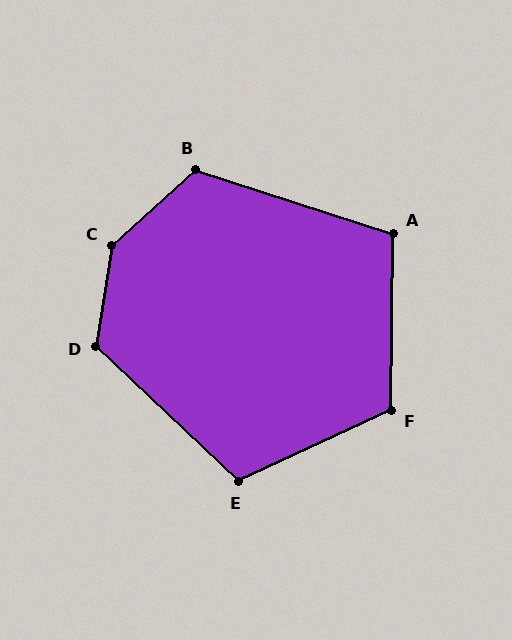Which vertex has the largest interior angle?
C, at approximately 141 degrees.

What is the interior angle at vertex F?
Approximately 116 degrees (obtuse).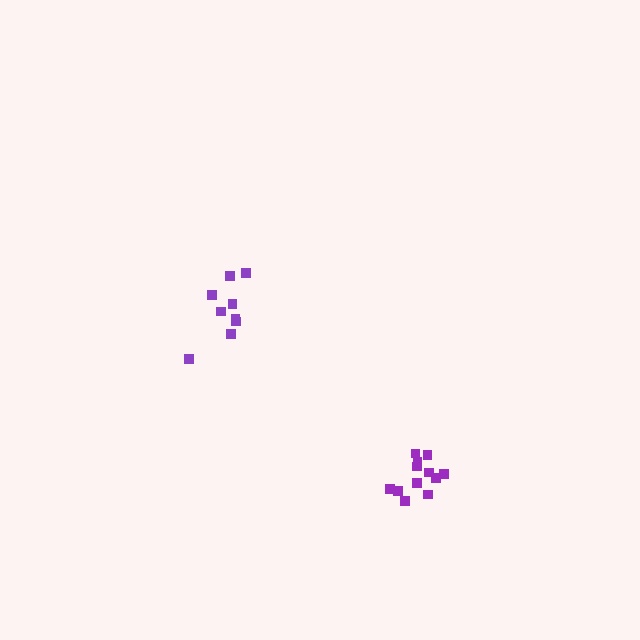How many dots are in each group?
Group 1: 9 dots, Group 2: 12 dots (21 total).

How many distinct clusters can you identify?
There are 2 distinct clusters.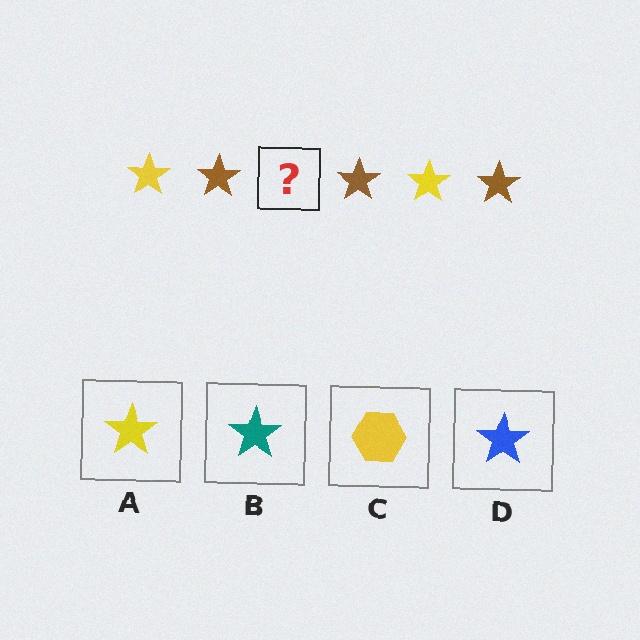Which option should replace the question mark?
Option A.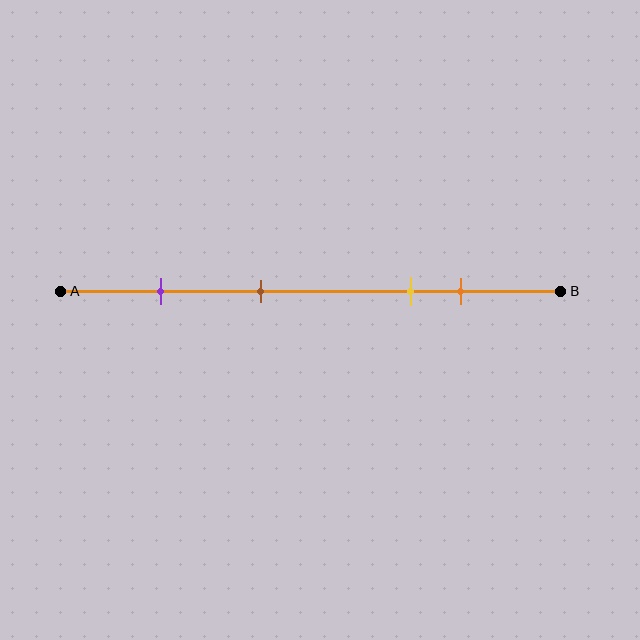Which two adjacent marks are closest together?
The yellow and orange marks are the closest adjacent pair.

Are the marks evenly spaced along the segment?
No, the marks are not evenly spaced.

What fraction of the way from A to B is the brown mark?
The brown mark is approximately 40% (0.4) of the way from A to B.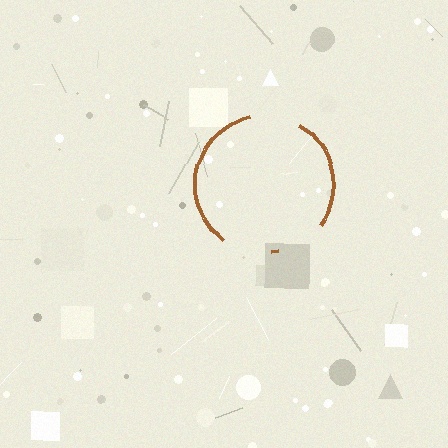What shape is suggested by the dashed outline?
The dashed outline suggests a circle.